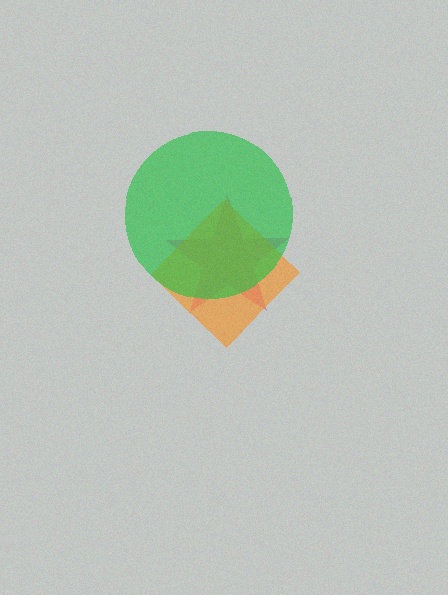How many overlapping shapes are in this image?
There are 3 overlapping shapes in the image.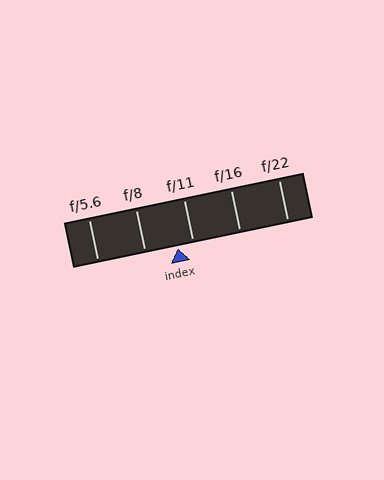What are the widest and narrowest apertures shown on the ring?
The widest aperture shown is f/5.6 and the narrowest is f/22.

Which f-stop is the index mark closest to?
The index mark is closest to f/11.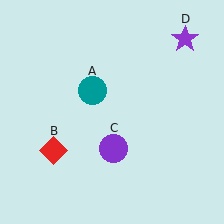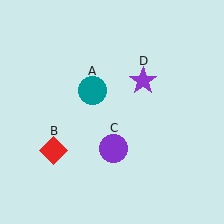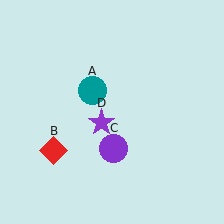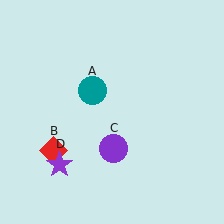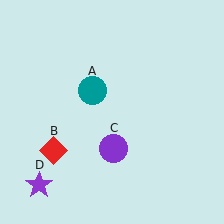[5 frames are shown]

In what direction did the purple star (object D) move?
The purple star (object D) moved down and to the left.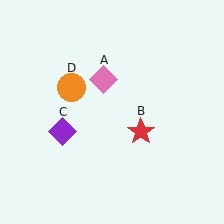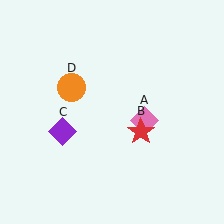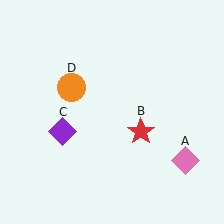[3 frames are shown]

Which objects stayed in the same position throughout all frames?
Red star (object B) and purple diamond (object C) and orange circle (object D) remained stationary.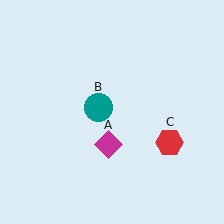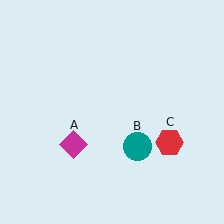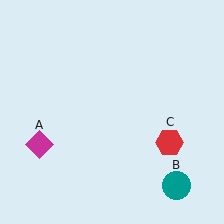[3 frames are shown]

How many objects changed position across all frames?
2 objects changed position: magenta diamond (object A), teal circle (object B).